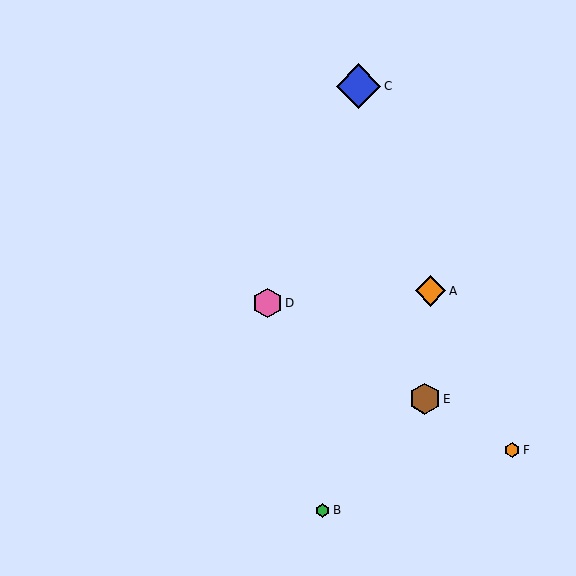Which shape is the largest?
The blue diamond (labeled C) is the largest.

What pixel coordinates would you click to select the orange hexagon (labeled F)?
Click at (512, 450) to select the orange hexagon F.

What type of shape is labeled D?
Shape D is a pink hexagon.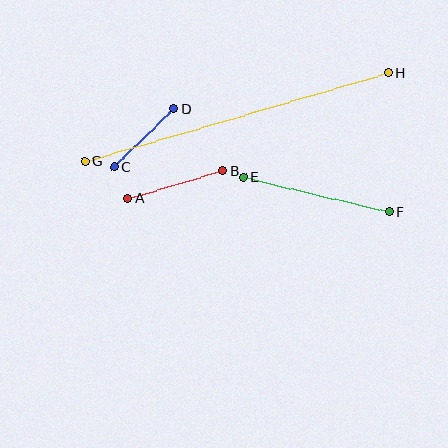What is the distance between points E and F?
The distance is approximately 150 pixels.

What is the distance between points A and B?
The distance is approximately 99 pixels.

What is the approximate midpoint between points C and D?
The midpoint is at approximately (144, 138) pixels.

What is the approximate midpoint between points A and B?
The midpoint is at approximately (175, 185) pixels.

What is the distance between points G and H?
The distance is approximately 316 pixels.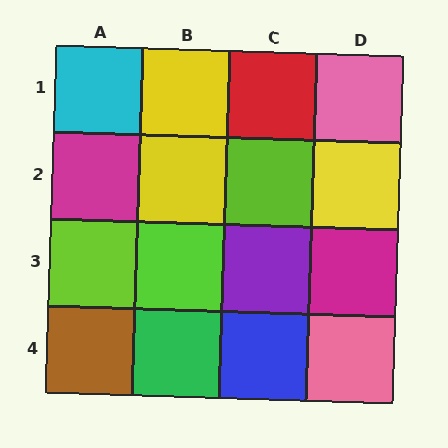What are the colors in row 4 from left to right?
Brown, green, blue, pink.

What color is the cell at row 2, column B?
Yellow.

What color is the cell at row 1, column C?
Red.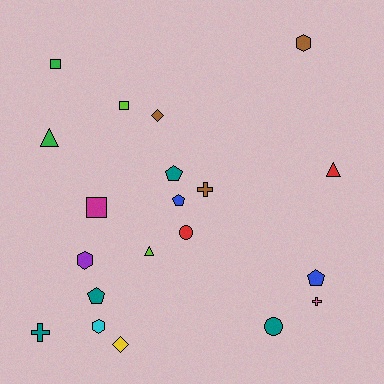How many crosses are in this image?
There are 3 crosses.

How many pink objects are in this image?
There is 1 pink object.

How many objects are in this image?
There are 20 objects.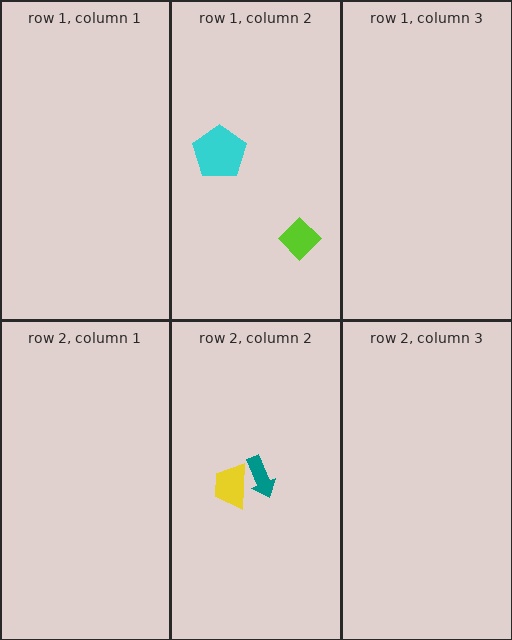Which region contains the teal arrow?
The row 2, column 2 region.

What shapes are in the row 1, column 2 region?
The lime diamond, the cyan pentagon.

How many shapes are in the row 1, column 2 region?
2.